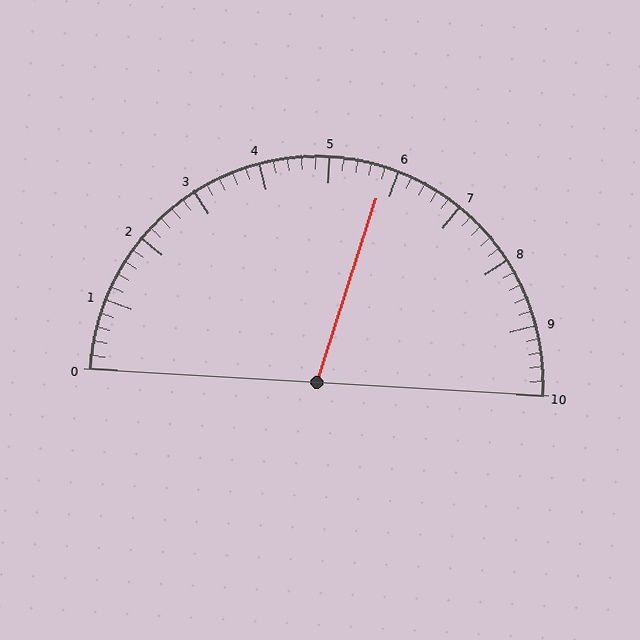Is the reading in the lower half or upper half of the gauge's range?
The reading is in the upper half of the range (0 to 10).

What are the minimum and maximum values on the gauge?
The gauge ranges from 0 to 10.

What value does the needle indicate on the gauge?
The needle indicates approximately 5.8.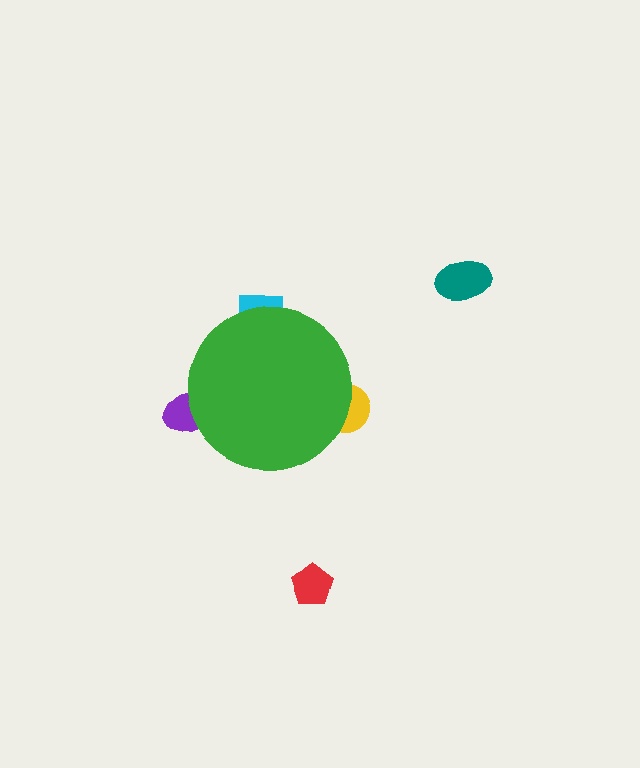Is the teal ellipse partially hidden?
No, the teal ellipse is fully visible.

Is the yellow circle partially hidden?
Yes, the yellow circle is partially hidden behind the green circle.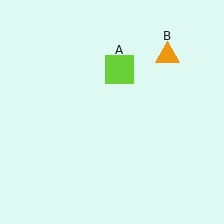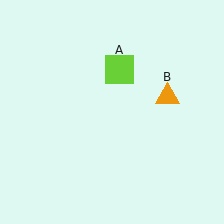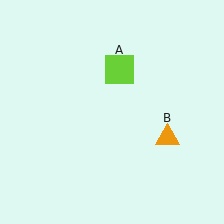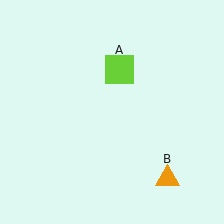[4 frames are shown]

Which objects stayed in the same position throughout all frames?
Lime square (object A) remained stationary.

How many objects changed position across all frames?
1 object changed position: orange triangle (object B).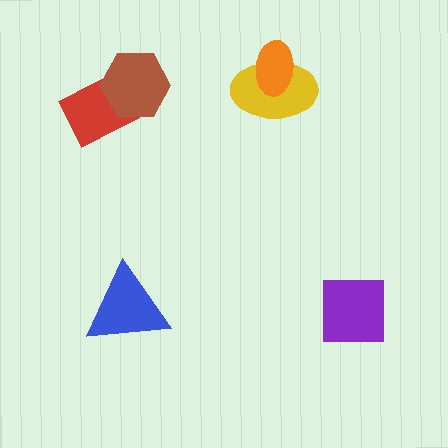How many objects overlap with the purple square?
0 objects overlap with the purple square.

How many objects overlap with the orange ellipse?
1 object overlaps with the orange ellipse.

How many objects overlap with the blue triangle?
0 objects overlap with the blue triangle.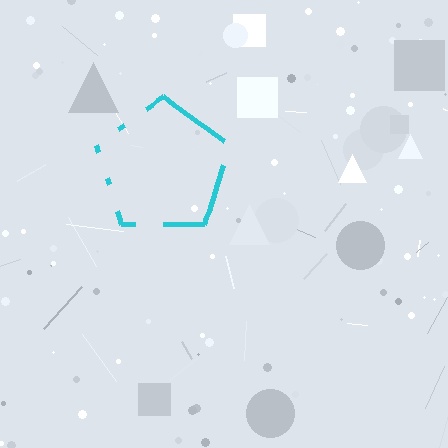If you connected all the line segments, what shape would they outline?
They would outline a pentagon.